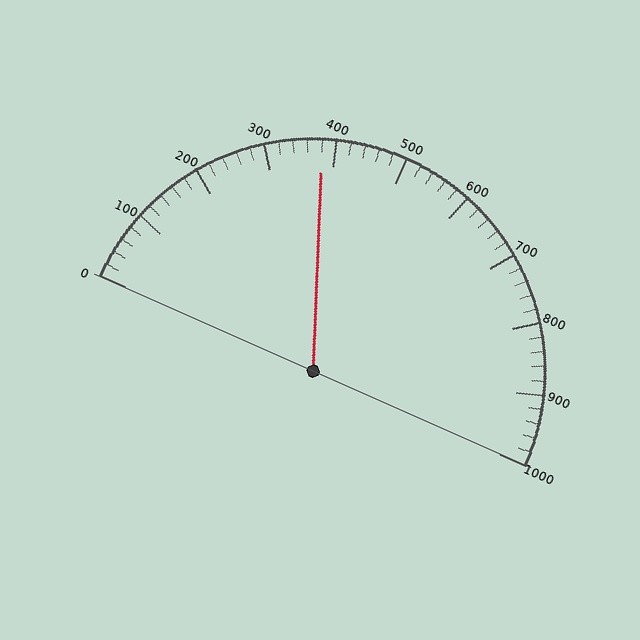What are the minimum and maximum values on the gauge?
The gauge ranges from 0 to 1000.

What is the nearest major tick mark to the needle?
The nearest major tick mark is 400.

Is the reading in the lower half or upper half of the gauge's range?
The reading is in the lower half of the range (0 to 1000).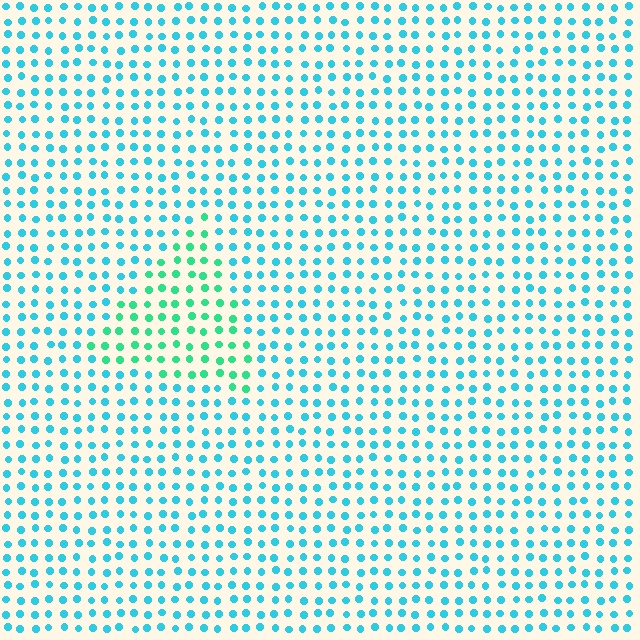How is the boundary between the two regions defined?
The boundary is defined purely by a slight shift in hue (about 36 degrees). Spacing, size, and orientation are identical on both sides.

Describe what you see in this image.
The image is filled with small cyan elements in a uniform arrangement. A triangle-shaped region is visible where the elements are tinted to a slightly different hue, forming a subtle color boundary.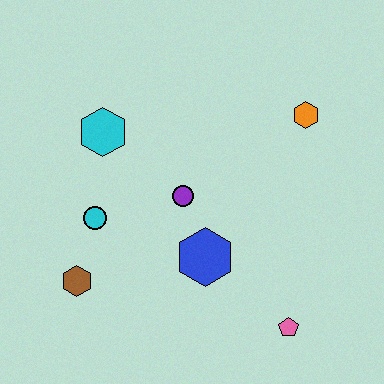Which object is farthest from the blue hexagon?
The orange hexagon is farthest from the blue hexagon.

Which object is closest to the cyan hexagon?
The cyan circle is closest to the cyan hexagon.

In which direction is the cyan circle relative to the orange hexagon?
The cyan circle is to the left of the orange hexagon.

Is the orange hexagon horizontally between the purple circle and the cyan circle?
No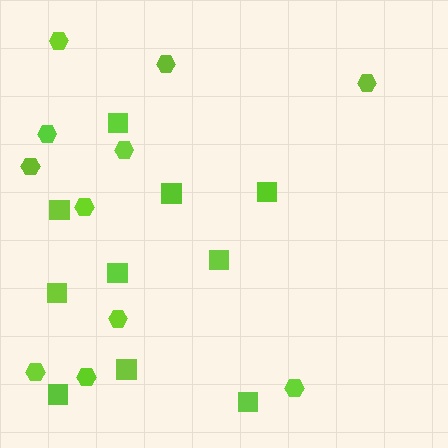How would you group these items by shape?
There are 2 groups: one group of hexagons (11) and one group of squares (10).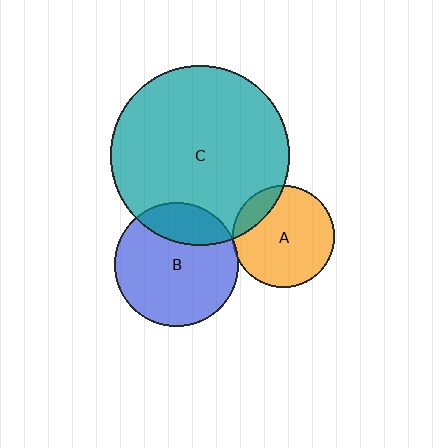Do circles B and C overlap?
Yes.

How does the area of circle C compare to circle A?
Approximately 3.1 times.